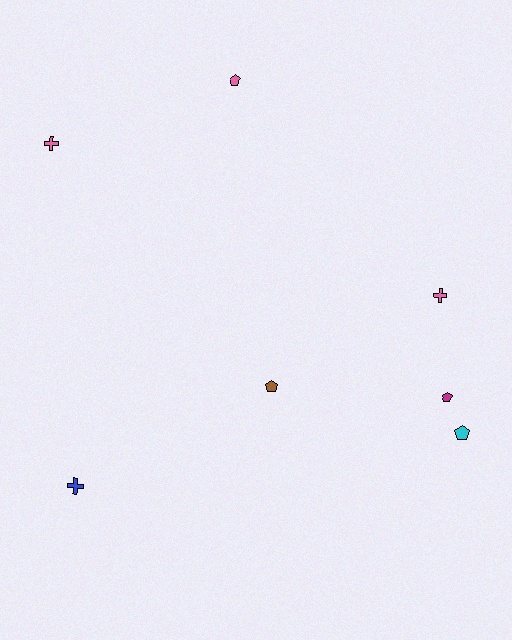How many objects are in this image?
There are 7 objects.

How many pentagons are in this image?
There are 4 pentagons.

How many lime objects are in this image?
There are no lime objects.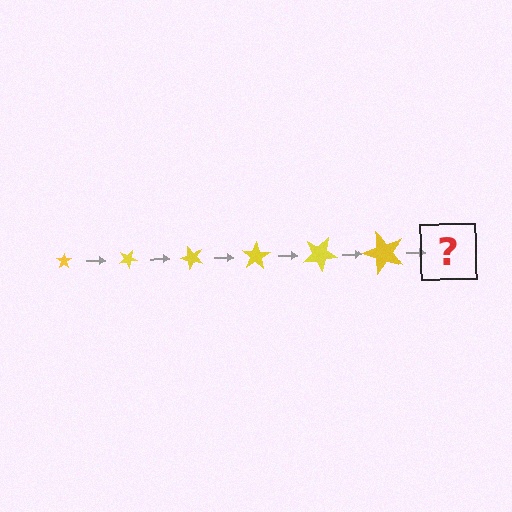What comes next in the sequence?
The next element should be a star, larger than the previous one and rotated 150 degrees from the start.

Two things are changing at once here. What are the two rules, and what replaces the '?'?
The two rules are that the star grows larger each step and it rotates 25 degrees each step. The '?' should be a star, larger than the previous one and rotated 150 degrees from the start.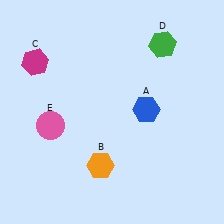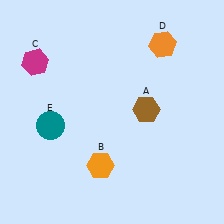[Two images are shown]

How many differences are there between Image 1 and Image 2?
There are 3 differences between the two images.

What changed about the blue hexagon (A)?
In Image 1, A is blue. In Image 2, it changed to brown.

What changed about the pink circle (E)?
In Image 1, E is pink. In Image 2, it changed to teal.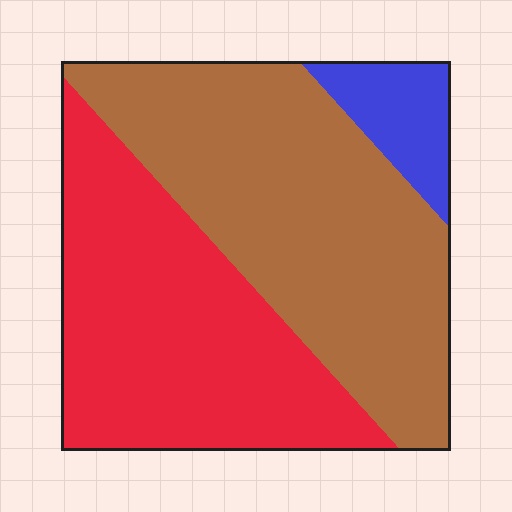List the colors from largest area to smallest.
From largest to smallest: brown, red, blue.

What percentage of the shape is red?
Red takes up about two fifths (2/5) of the shape.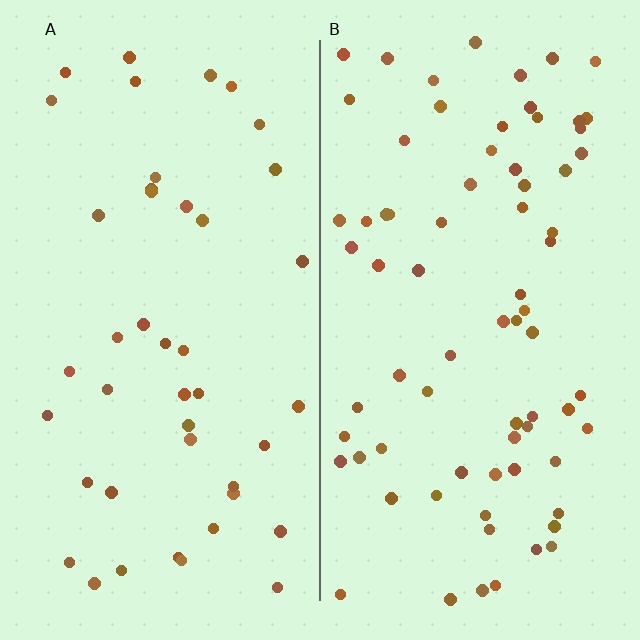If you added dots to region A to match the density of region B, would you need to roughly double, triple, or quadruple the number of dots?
Approximately double.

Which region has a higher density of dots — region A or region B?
B (the right).